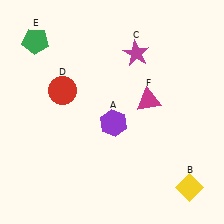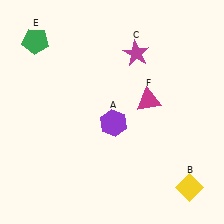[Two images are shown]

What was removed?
The red circle (D) was removed in Image 2.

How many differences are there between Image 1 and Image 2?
There is 1 difference between the two images.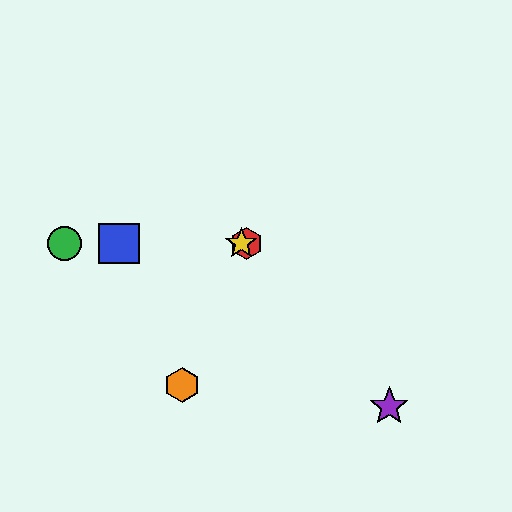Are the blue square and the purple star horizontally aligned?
No, the blue square is at y≈244 and the purple star is at y≈407.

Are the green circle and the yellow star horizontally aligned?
Yes, both are at y≈244.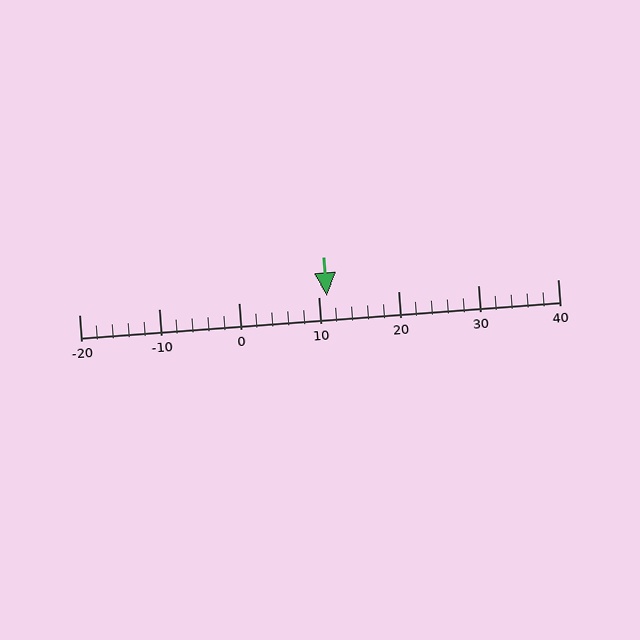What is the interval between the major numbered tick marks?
The major tick marks are spaced 10 units apart.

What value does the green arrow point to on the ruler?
The green arrow points to approximately 11.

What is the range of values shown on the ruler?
The ruler shows values from -20 to 40.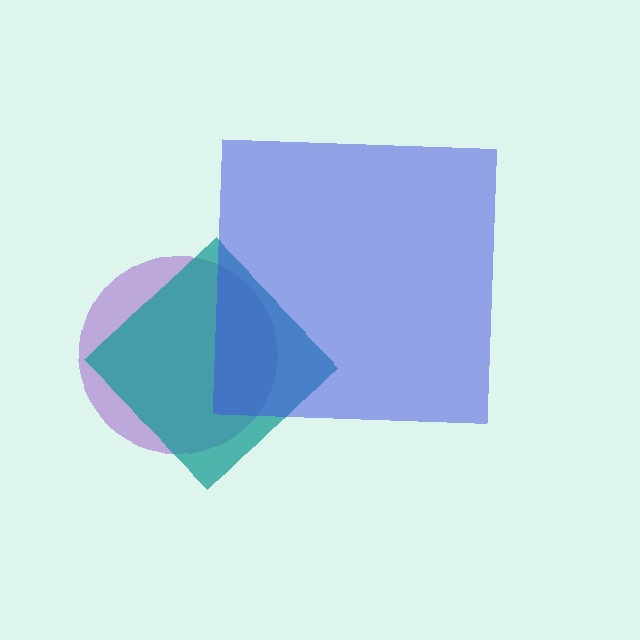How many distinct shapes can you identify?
There are 3 distinct shapes: a purple circle, a teal diamond, a blue square.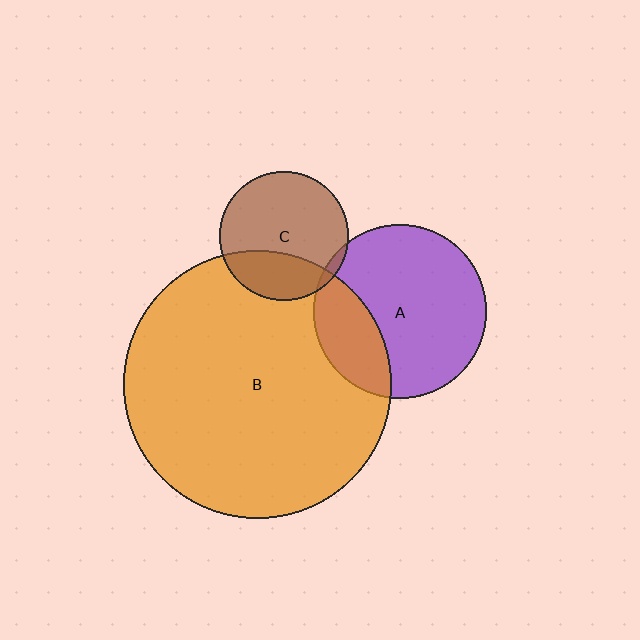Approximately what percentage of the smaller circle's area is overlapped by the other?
Approximately 25%.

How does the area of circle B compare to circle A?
Approximately 2.4 times.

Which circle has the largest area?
Circle B (orange).